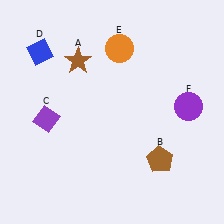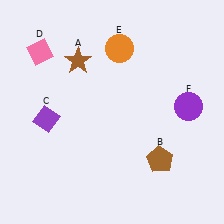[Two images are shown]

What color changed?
The diamond (D) changed from blue in Image 1 to pink in Image 2.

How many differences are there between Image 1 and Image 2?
There is 1 difference between the two images.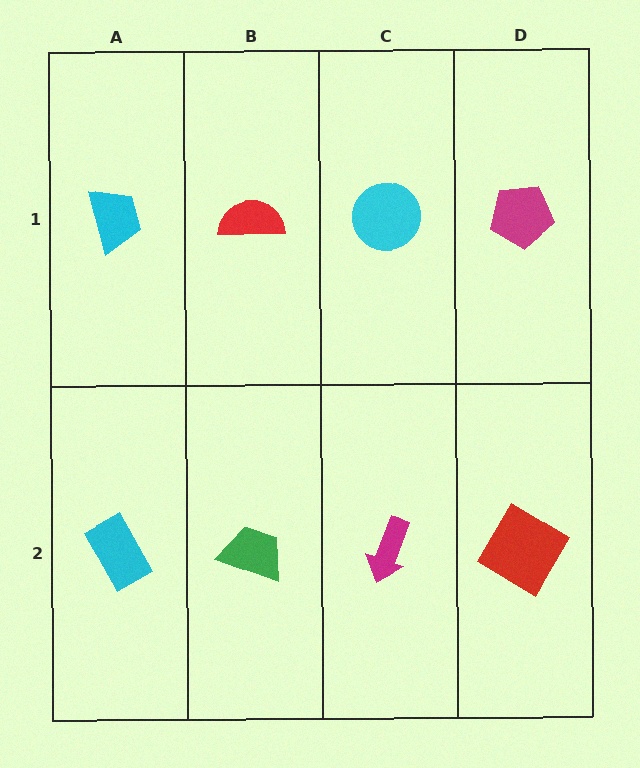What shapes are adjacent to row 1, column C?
A magenta arrow (row 2, column C), a red semicircle (row 1, column B), a magenta pentagon (row 1, column D).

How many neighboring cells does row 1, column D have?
2.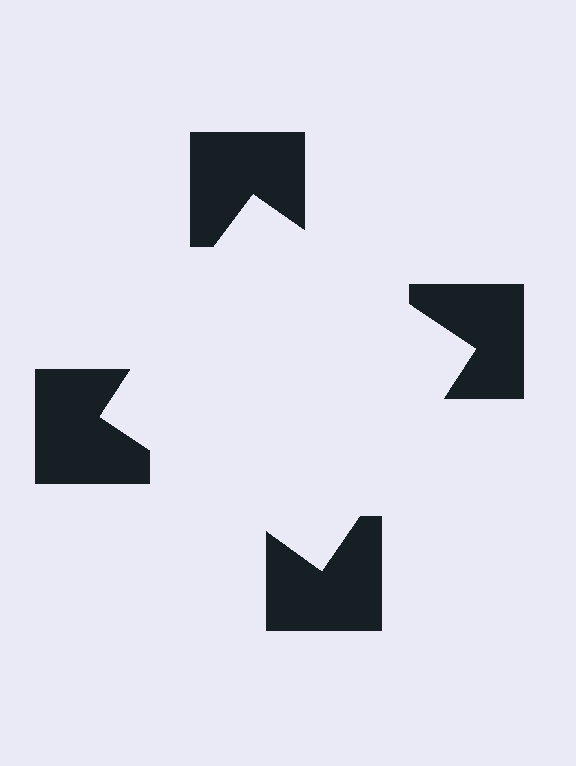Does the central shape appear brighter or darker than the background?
It typically appears slightly brighter than the background, even though no actual brightness change is drawn.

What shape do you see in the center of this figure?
An illusory square — its edges are inferred from the aligned wedge cuts in the notched squares, not physically drawn.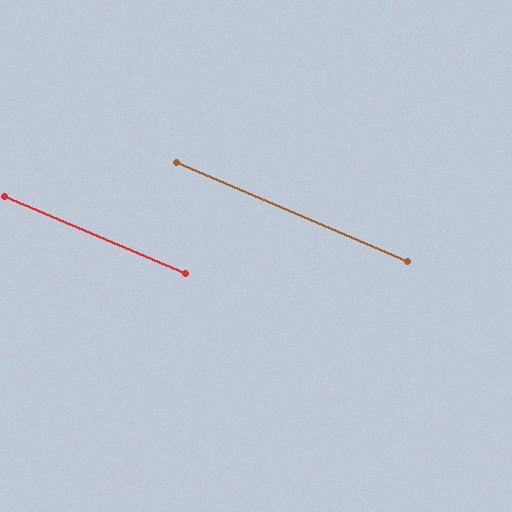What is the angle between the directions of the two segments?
Approximately 0 degrees.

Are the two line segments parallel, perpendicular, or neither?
Parallel — their directions differ by only 0.0°.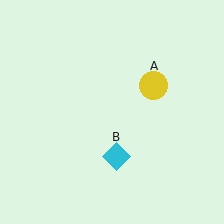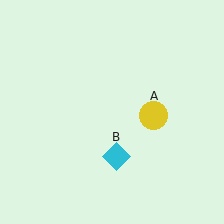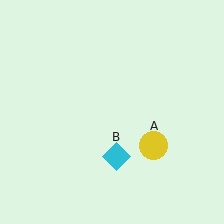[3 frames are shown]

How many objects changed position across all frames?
1 object changed position: yellow circle (object A).